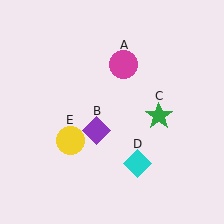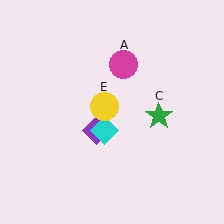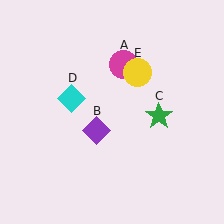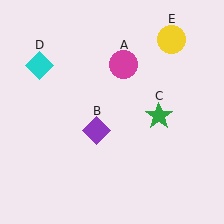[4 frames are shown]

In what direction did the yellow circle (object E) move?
The yellow circle (object E) moved up and to the right.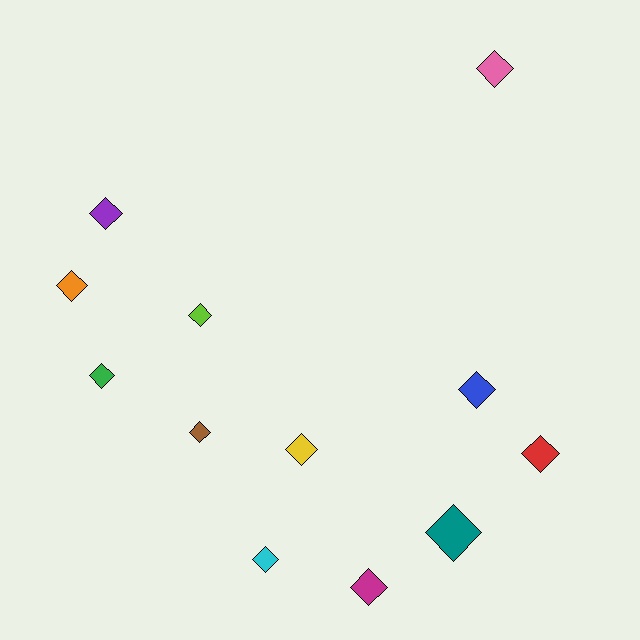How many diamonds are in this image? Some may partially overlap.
There are 12 diamonds.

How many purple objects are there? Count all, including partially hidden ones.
There is 1 purple object.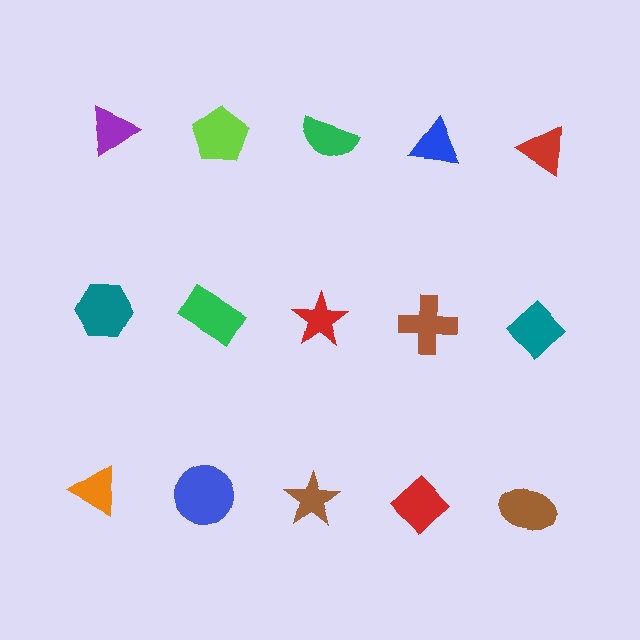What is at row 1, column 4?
A blue triangle.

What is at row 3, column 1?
An orange triangle.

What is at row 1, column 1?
A purple triangle.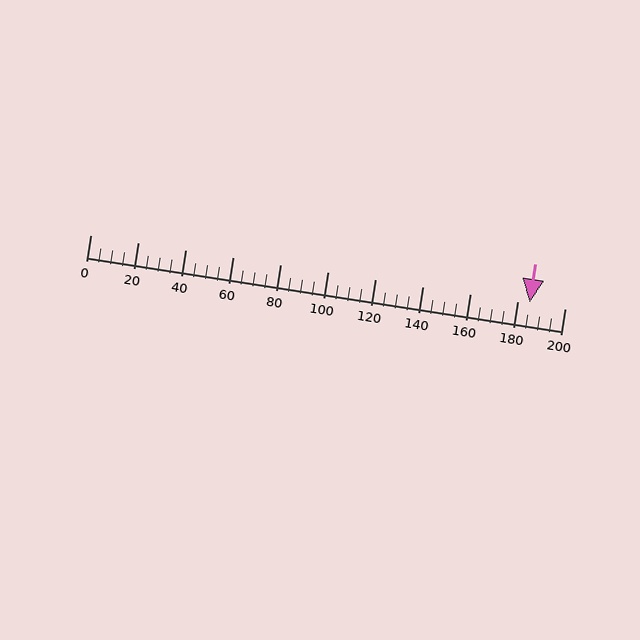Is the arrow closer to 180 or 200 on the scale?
The arrow is closer to 180.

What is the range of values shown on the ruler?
The ruler shows values from 0 to 200.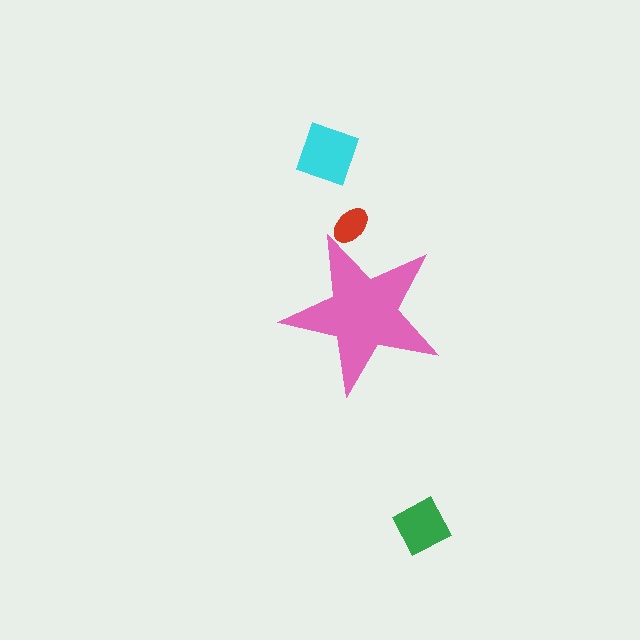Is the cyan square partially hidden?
No, the cyan square is fully visible.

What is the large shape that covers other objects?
A pink star.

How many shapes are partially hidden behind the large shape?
1 shape is partially hidden.